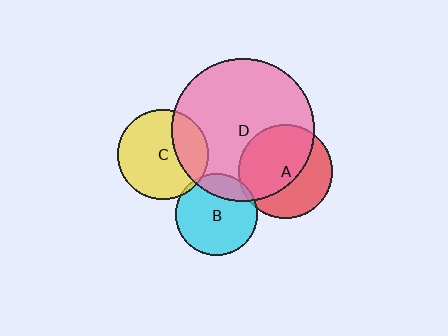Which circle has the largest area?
Circle D (pink).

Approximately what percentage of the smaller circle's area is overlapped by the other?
Approximately 60%.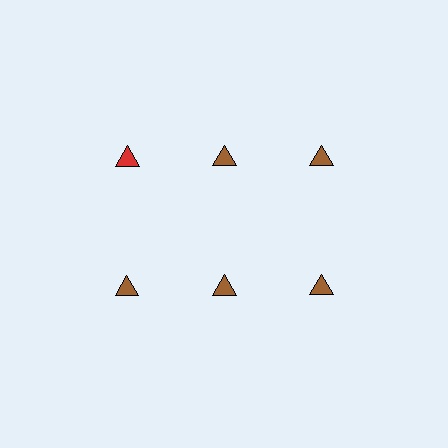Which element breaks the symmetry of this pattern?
The red triangle in the top row, leftmost column breaks the symmetry. All other shapes are brown triangles.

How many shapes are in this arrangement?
There are 6 shapes arranged in a grid pattern.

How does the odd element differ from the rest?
It has a different color: red instead of brown.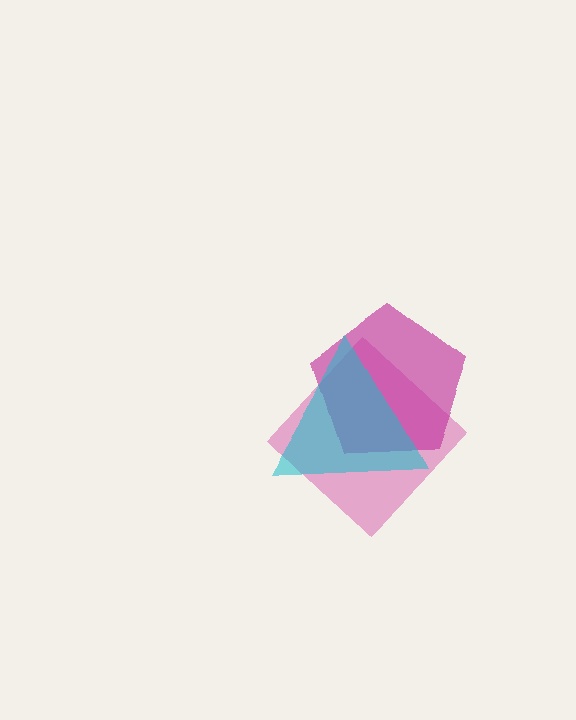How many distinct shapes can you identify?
There are 3 distinct shapes: a pink diamond, a magenta pentagon, a cyan triangle.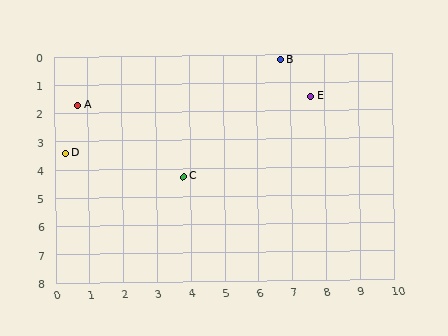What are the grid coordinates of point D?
Point D is at approximately (0.3, 3.4).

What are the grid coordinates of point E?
Point E is at approximately (7.6, 1.5).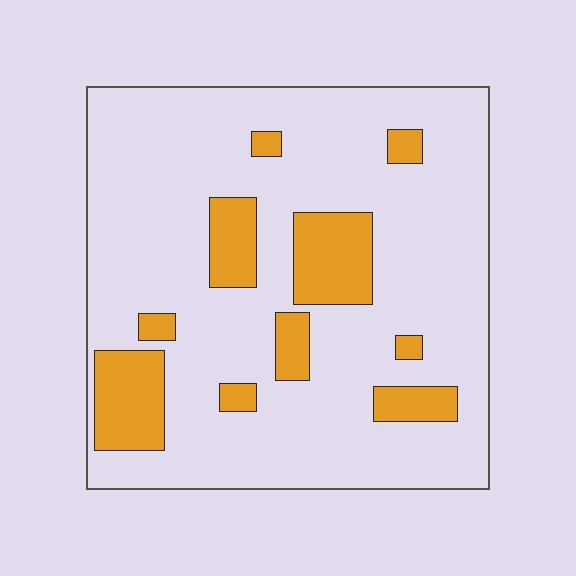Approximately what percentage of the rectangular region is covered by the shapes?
Approximately 20%.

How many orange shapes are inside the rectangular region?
10.